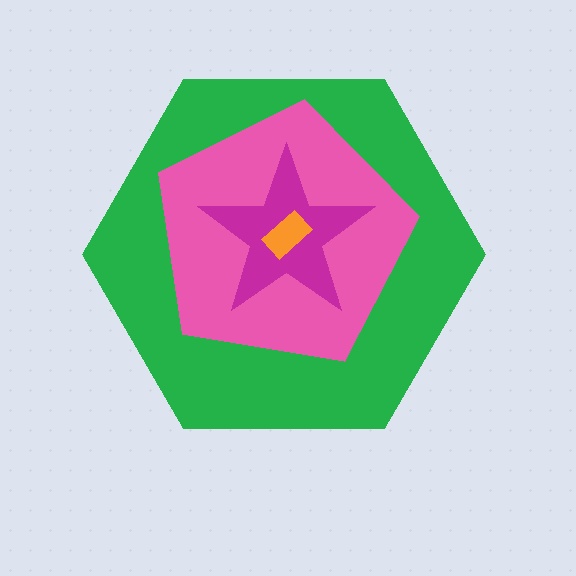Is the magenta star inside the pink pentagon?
Yes.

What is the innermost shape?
The orange rectangle.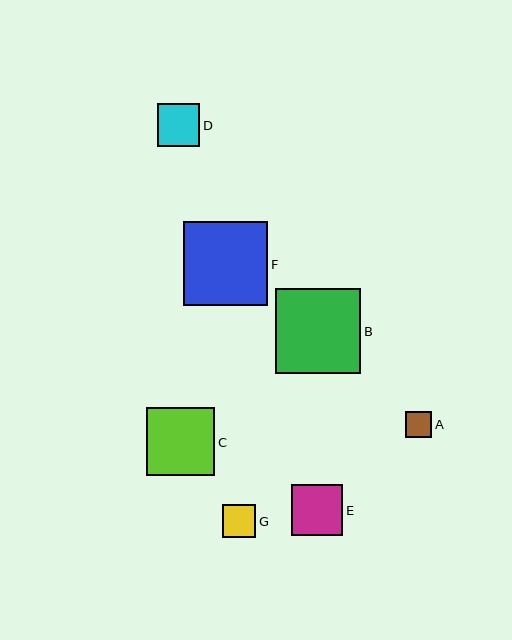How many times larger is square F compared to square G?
Square F is approximately 2.6 times the size of square G.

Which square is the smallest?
Square A is the smallest with a size of approximately 27 pixels.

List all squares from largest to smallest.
From largest to smallest: B, F, C, E, D, G, A.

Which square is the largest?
Square B is the largest with a size of approximately 85 pixels.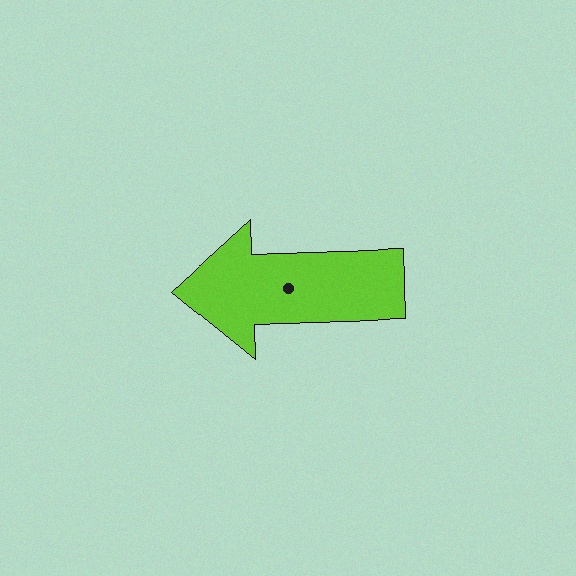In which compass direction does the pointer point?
West.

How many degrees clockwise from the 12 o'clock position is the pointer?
Approximately 268 degrees.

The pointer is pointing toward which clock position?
Roughly 9 o'clock.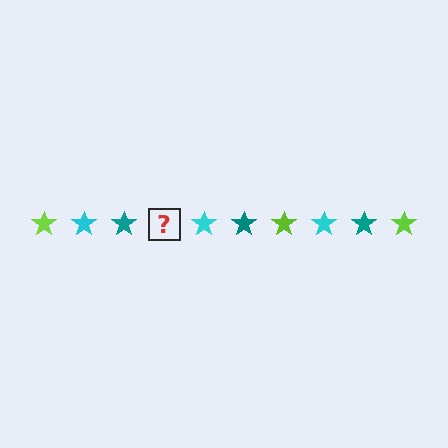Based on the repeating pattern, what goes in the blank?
The blank should be a lime star.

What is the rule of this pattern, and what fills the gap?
The rule is that the pattern cycles through lime, cyan, teal stars. The gap should be filled with a lime star.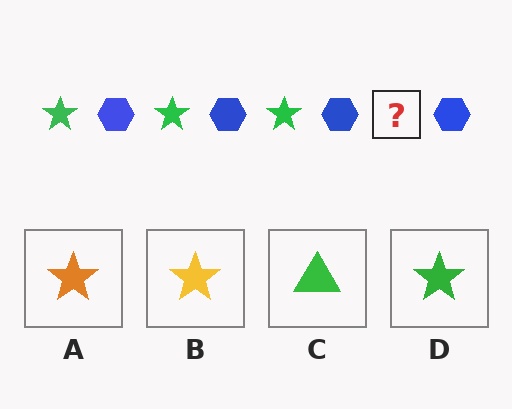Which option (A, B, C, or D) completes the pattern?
D.